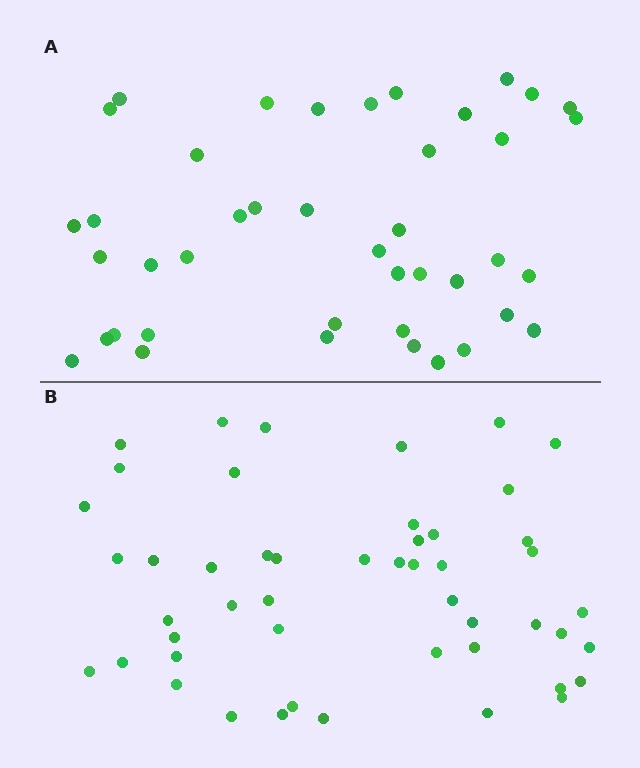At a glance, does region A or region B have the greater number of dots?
Region B (the bottom region) has more dots.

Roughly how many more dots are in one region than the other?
Region B has roughly 8 or so more dots than region A.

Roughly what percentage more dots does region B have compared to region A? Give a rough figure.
About 15% more.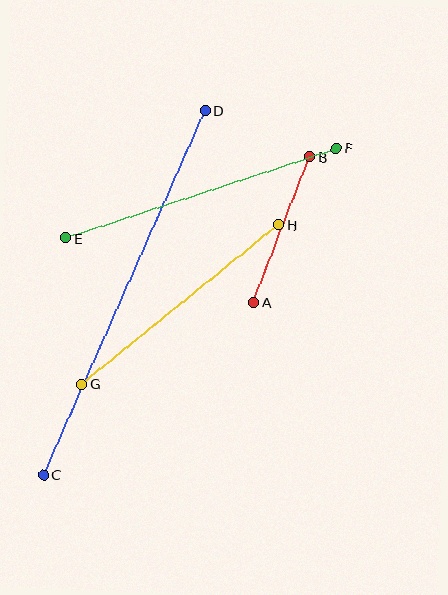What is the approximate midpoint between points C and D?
The midpoint is at approximately (125, 293) pixels.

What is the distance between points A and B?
The distance is approximately 156 pixels.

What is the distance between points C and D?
The distance is approximately 399 pixels.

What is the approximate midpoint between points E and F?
The midpoint is at approximately (201, 193) pixels.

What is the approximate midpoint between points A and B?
The midpoint is at approximately (282, 230) pixels.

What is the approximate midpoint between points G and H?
The midpoint is at approximately (180, 304) pixels.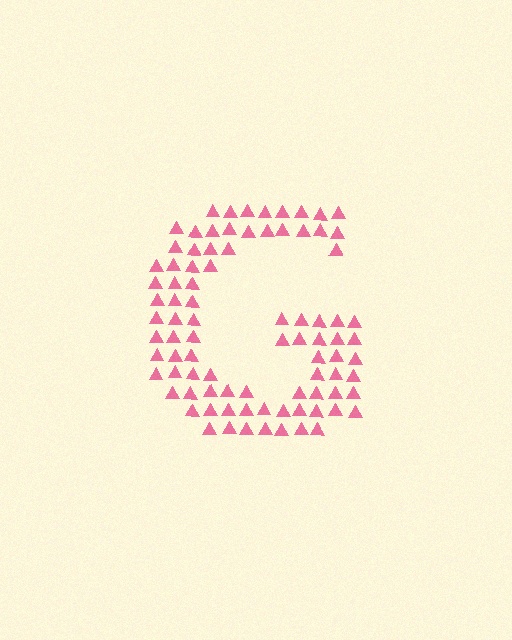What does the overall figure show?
The overall figure shows the letter G.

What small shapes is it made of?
It is made of small triangles.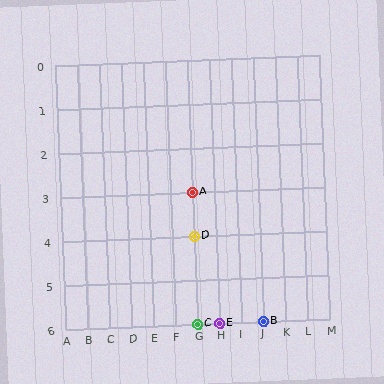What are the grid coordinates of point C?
Point C is at grid coordinates (G, 6).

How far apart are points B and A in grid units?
Points B and A are 3 columns and 3 rows apart (about 4.2 grid units diagonally).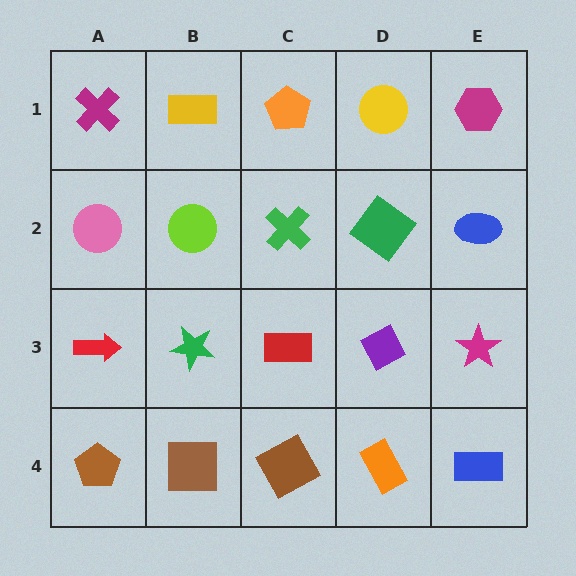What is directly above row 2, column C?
An orange pentagon.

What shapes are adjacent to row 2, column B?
A yellow rectangle (row 1, column B), a green star (row 3, column B), a pink circle (row 2, column A), a green cross (row 2, column C).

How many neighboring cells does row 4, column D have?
3.